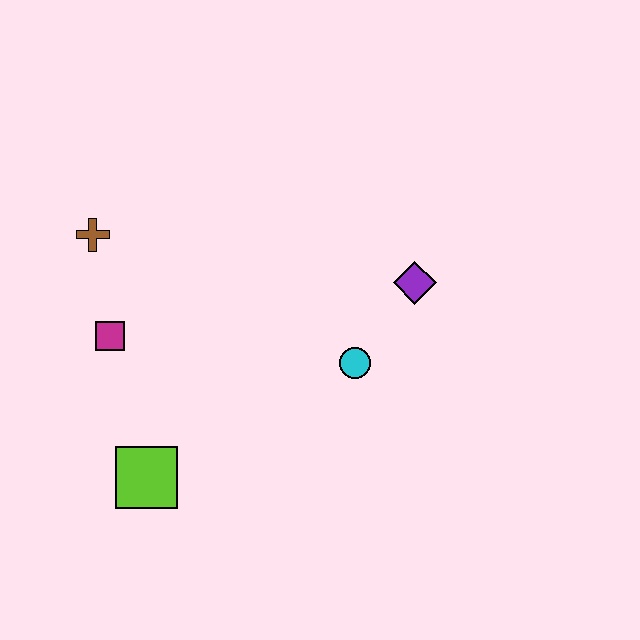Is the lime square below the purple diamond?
Yes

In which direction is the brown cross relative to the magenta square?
The brown cross is above the magenta square.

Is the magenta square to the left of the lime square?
Yes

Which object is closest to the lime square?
The magenta square is closest to the lime square.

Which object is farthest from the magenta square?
The purple diamond is farthest from the magenta square.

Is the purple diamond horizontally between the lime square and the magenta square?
No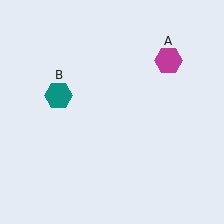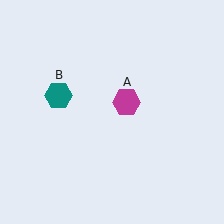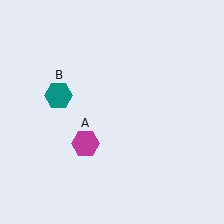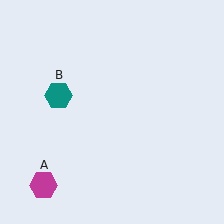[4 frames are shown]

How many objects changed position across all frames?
1 object changed position: magenta hexagon (object A).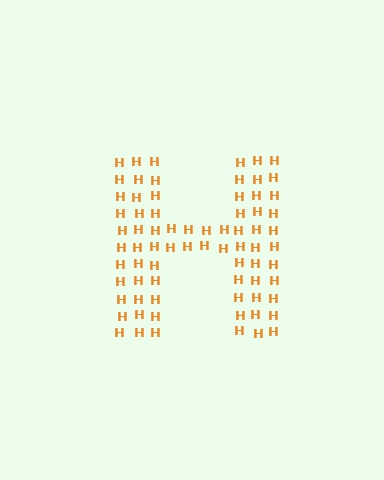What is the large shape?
The large shape is the letter H.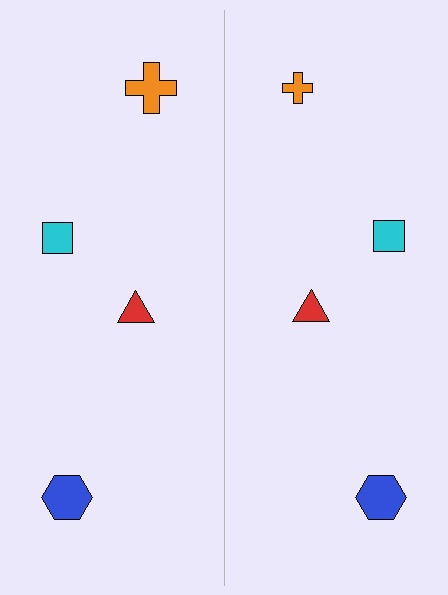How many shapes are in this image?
There are 8 shapes in this image.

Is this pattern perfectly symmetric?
No, the pattern is not perfectly symmetric. The orange cross on the right side has a different size than its mirror counterpart.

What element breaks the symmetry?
The orange cross on the right side has a different size than its mirror counterpart.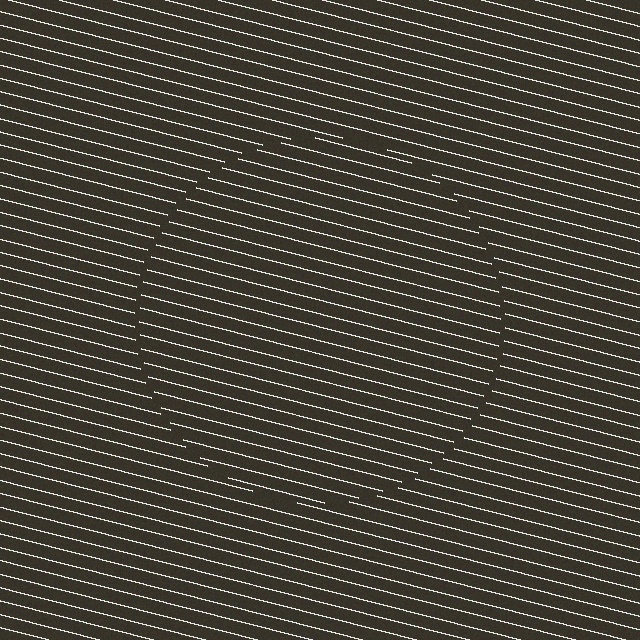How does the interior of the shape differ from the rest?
The interior of the shape contains the same grating, shifted by half a period — the contour is defined by the phase discontinuity where line-ends from the inner and outer gratings abut.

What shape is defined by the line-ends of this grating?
An illusory circle. The interior of the shape contains the same grating, shifted by half a period — the contour is defined by the phase discontinuity where line-ends from the inner and outer gratings abut.